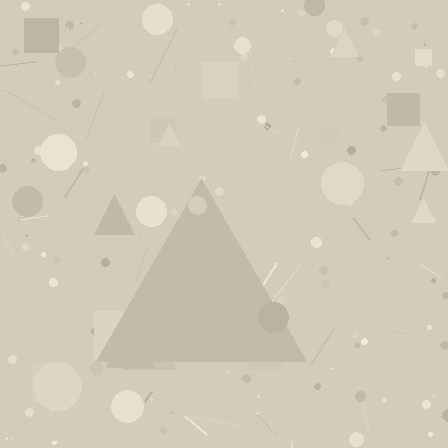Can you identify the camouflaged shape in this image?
The camouflaged shape is a triangle.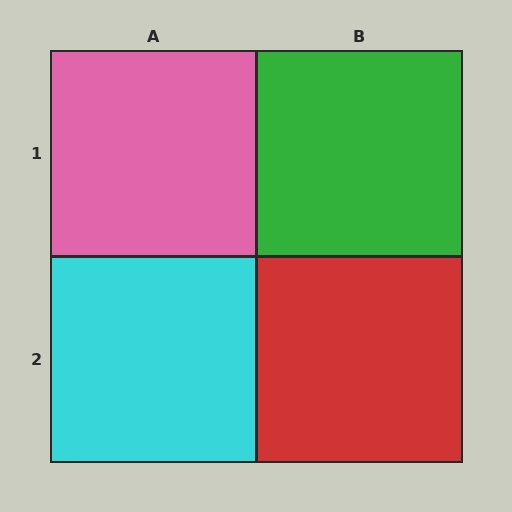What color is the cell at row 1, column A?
Pink.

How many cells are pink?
1 cell is pink.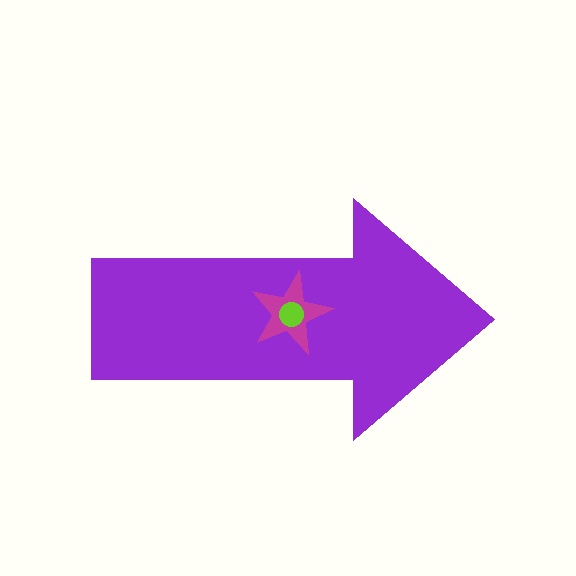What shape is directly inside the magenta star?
The lime circle.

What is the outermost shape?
The purple arrow.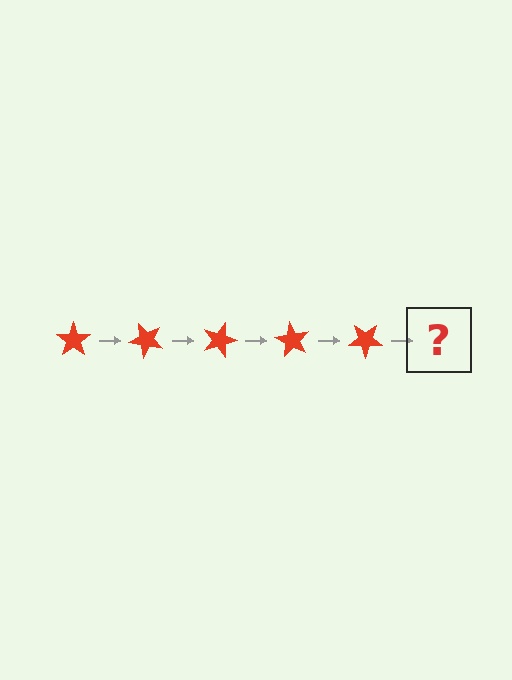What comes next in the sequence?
The next element should be a red star rotated 225 degrees.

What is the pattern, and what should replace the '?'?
The pattern is that the star rotates 45 degrees each step. The '?' should be a red star rotated 225 degrees.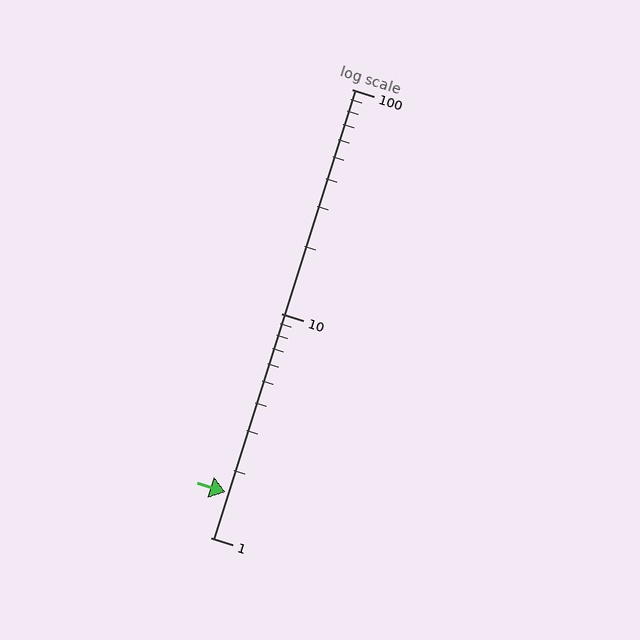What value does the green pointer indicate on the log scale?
The pointer indicates approximately 1.6.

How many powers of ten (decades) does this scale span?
The scale spans 2 decades, from 1 to 100.